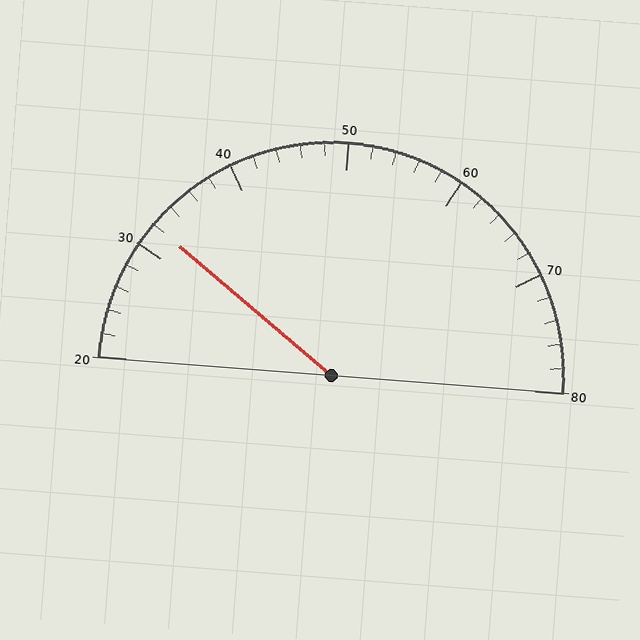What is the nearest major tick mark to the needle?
The nearest major tick mark is 30.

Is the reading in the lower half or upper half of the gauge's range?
The reading is in the lower half of the range (20 to 80).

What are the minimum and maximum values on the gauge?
The gauge ranges from 20 to 80.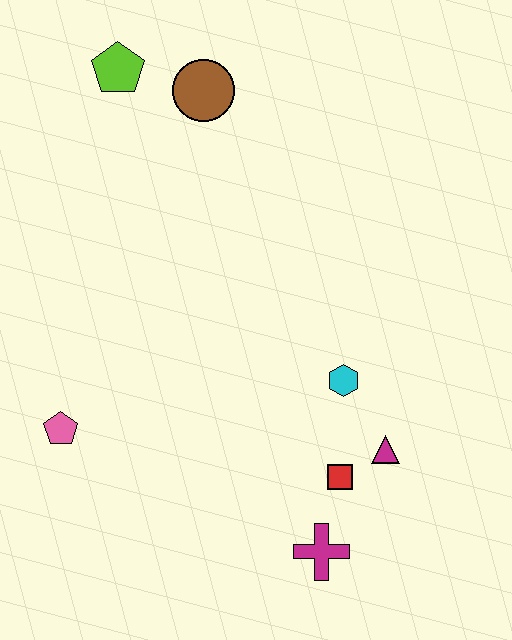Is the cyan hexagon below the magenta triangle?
No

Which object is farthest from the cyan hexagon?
The lime pentagon is farthest from the cyan hexagon.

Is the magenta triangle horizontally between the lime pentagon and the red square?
No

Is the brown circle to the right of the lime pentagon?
Yes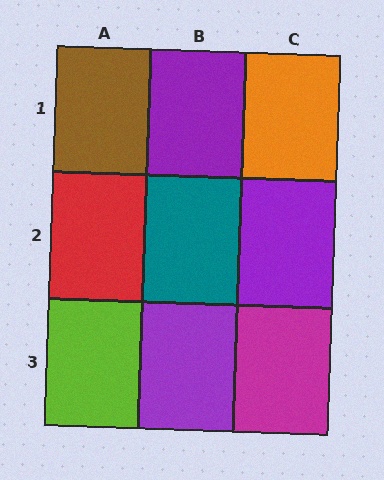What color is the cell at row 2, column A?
Red.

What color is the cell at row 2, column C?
Purple.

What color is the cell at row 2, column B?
Teal.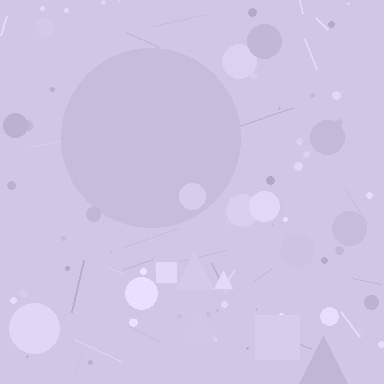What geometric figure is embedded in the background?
A circle is embedded in the background.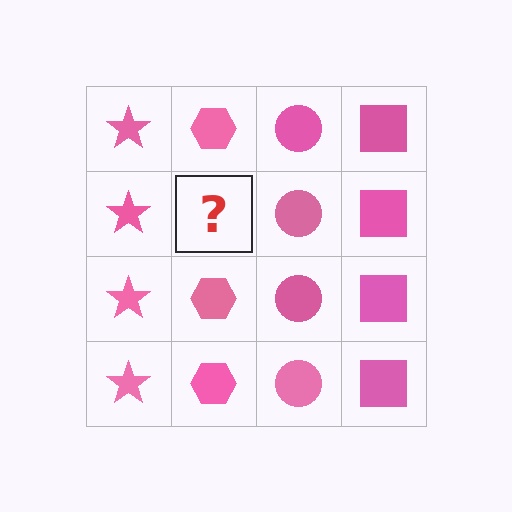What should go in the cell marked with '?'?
The missing cell should contain a pink hexagon.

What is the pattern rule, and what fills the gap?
The rule is that each column has a consistent shape. The gap should be filled with a pink hexagon.